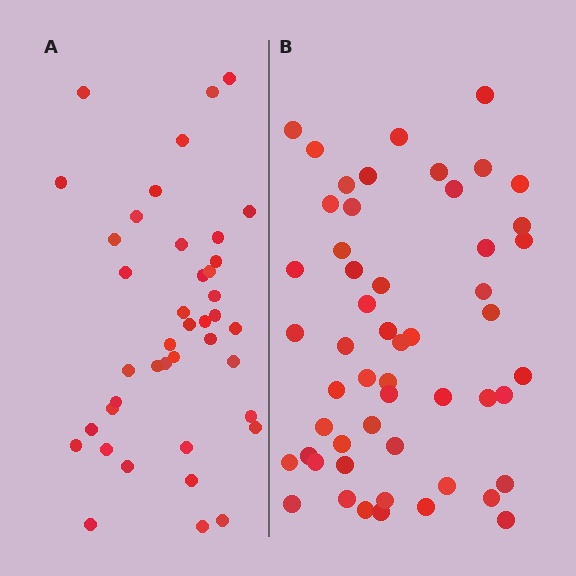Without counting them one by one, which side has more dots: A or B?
Region B (the right region) has more dots.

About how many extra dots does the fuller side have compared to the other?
Region B has roughly 12 or so more dots than region A.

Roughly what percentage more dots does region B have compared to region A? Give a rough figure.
About 30% more.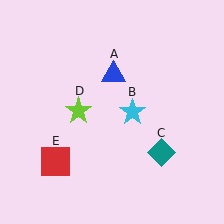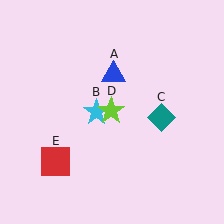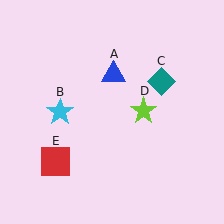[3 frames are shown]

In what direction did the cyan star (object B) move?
The cyan star (object B) moved left.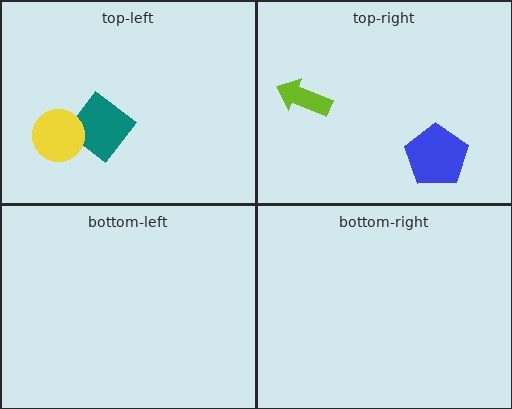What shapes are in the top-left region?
The teal diamond, the yellow circle.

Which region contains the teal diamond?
The top-left region.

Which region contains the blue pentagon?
The top-right region.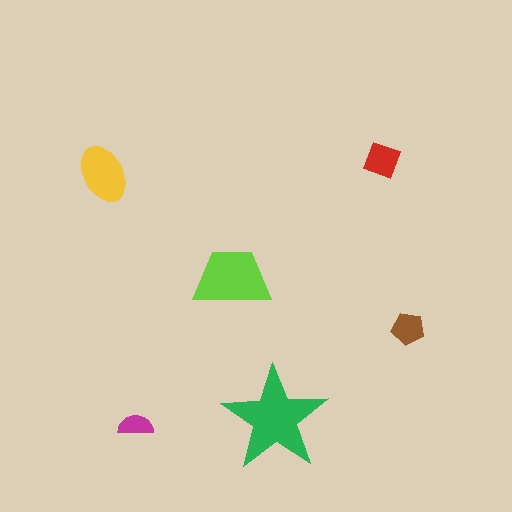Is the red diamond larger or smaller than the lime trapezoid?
Smaller.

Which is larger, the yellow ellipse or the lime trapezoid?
The lime trapezoid.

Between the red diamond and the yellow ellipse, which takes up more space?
The yellow ellipse.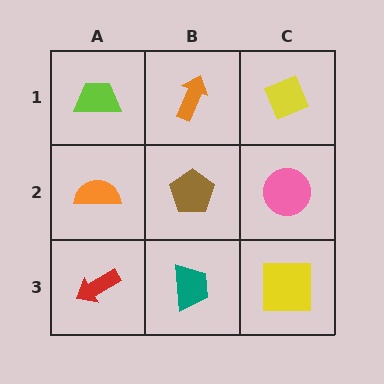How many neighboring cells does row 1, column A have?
2.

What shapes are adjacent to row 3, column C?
A pink circle (row 2, column C), a teal trapezoid (row 3, column B).